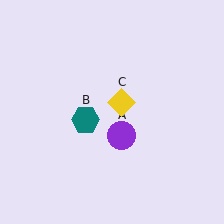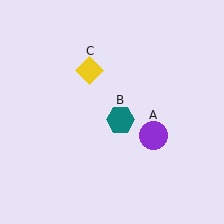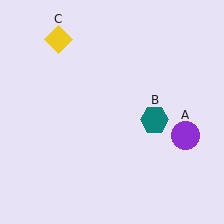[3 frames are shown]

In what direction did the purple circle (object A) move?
The purple circle (object A) moved right.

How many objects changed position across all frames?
3 objects changed position: purple circle (object A), teal hexagon (object B), yellow diamond (object C).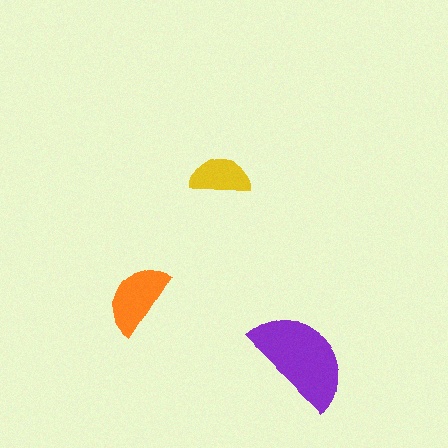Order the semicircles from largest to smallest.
the purple one, the orange one, the yellow one.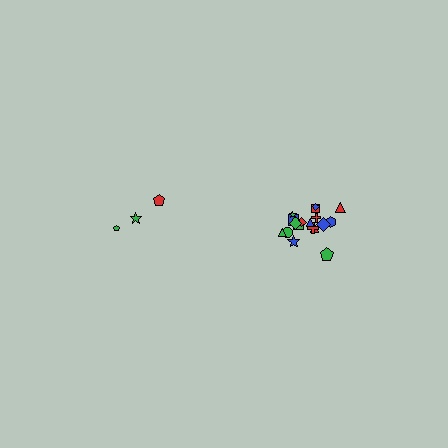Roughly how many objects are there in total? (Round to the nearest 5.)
Roughly 20 objects in total.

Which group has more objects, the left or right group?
The right group.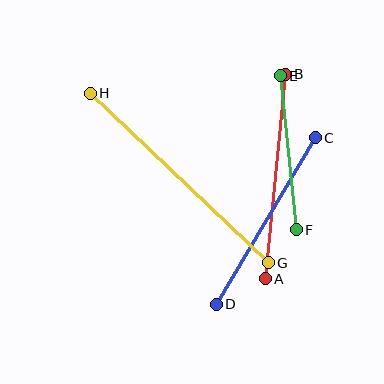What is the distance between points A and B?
The distance is approximately 205 pixels.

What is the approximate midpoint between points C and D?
The midpoint is at approximately (266, 221) pixels.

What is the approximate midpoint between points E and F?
The midpoint is at approximately (288, 153) pixels.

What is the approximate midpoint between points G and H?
The midpoint is at approximately (179, 178) pixels.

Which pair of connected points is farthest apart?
Points G and H are farthest apart.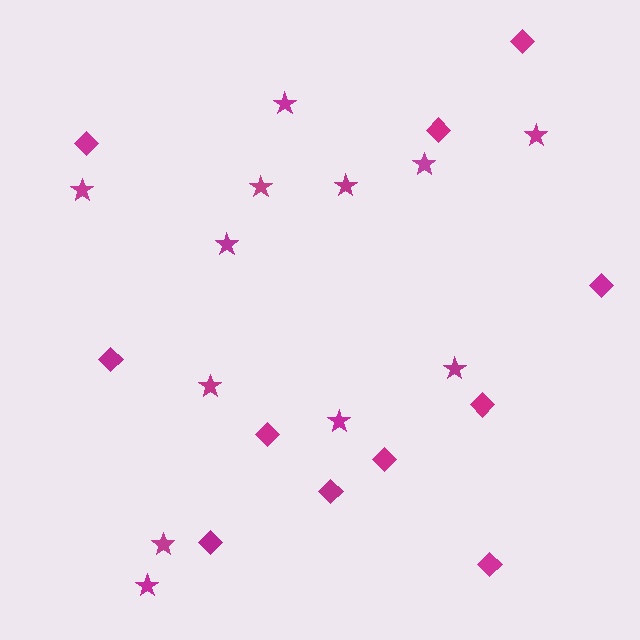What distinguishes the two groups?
There are 2 groups: one group of stars (12) and one group of diamonds (11).